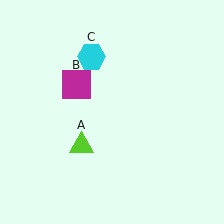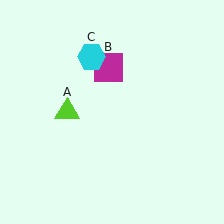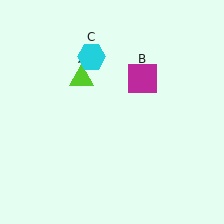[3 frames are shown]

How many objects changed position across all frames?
2 objects changed position: lime triangle (object A), magenta square (object B).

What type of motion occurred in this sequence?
The lime triangle (object A), magenta square (object B) rotated clockwise around the center of the scene.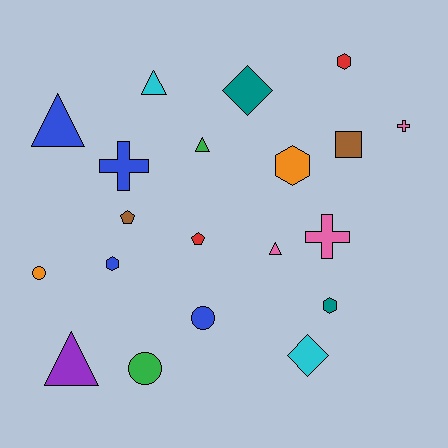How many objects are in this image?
There are 20 objects.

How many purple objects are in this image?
There is 1 purple object.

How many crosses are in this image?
There are 3 crosses.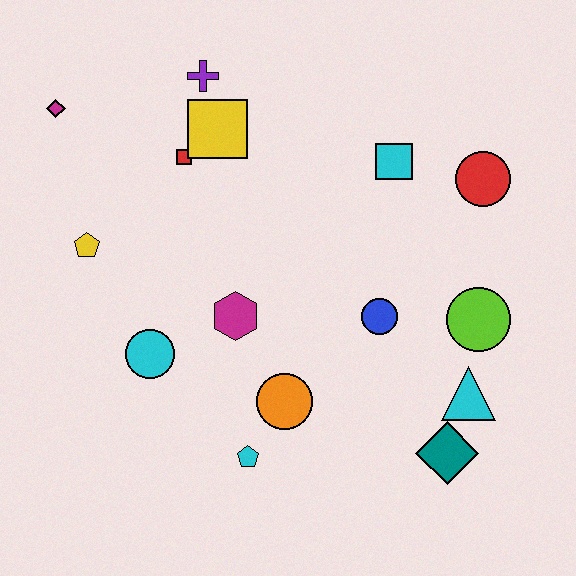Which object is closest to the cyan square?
The red circle is closest to the cyan square.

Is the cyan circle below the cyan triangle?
No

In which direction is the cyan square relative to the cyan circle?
The cyan square is to the right of the cyan circle.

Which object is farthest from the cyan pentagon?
The magenta diamond is farthest from the cyan pentagon.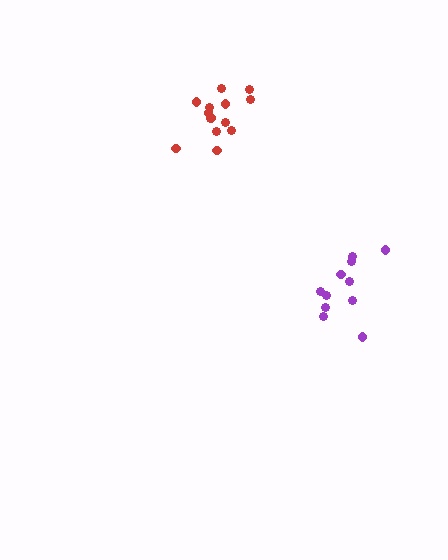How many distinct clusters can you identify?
There are 2 distinct clusters.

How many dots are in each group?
Group 1: 14 dots, Group 2: 11 dots (25 total).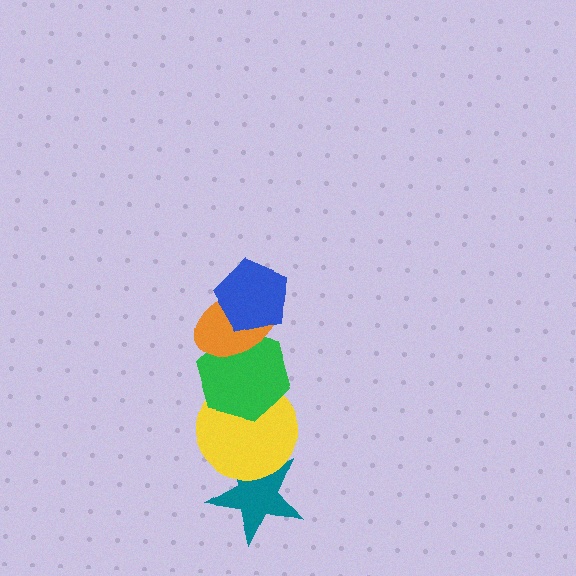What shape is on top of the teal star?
The yellow circle is on top of the teal star.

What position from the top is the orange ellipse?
The orange ellipse is 2nd from the top.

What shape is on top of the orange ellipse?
The blue pentagon is on top of the orange ellipse.